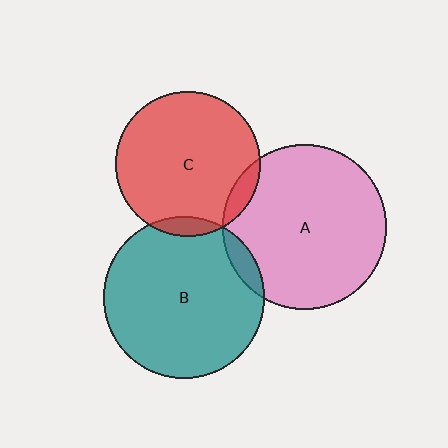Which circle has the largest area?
Circle A (pink).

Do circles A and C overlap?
Yes.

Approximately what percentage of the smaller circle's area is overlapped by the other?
Approximately 5%.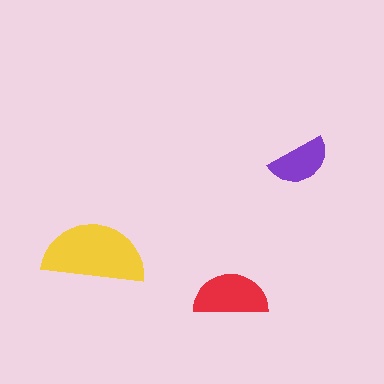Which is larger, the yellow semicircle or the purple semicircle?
The yellow one.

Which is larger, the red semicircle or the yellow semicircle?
The yellow one.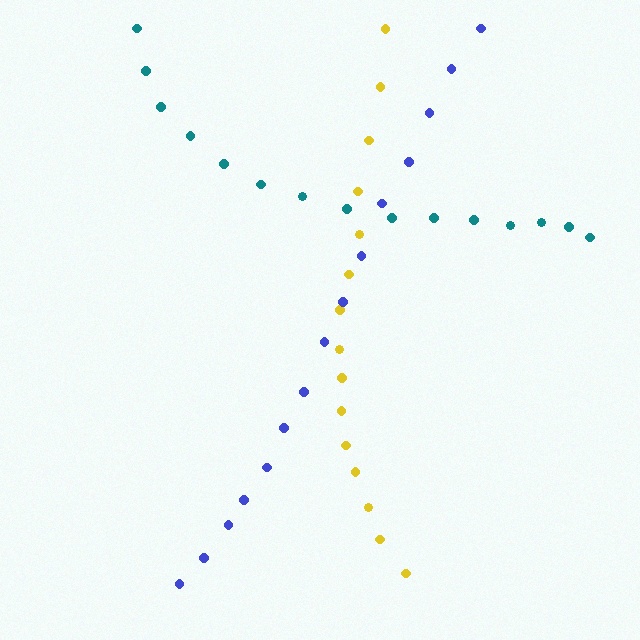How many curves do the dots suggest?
There are 3 distinct paths.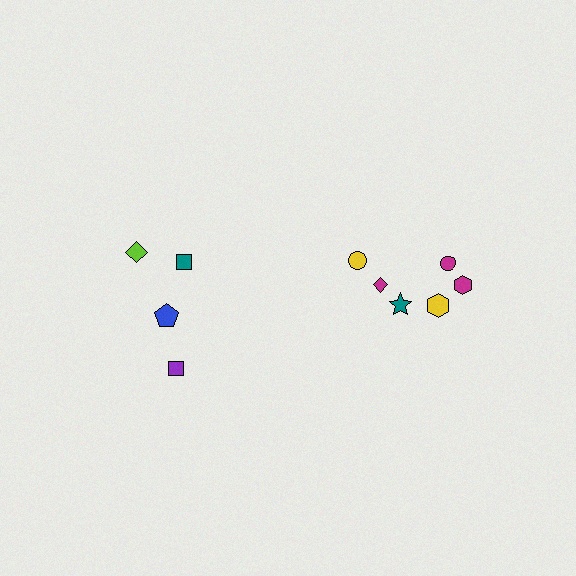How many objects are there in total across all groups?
There are 10 objects.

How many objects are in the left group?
There are 4 objects.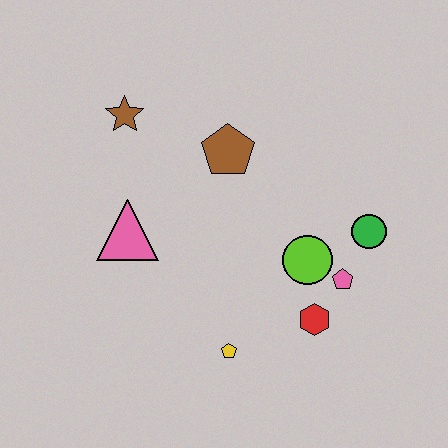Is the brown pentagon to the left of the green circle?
Yes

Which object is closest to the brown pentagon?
The brown star is closest to the brown pentagon.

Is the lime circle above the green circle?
No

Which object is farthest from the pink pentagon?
The brown star is farthest from the pink pentagon.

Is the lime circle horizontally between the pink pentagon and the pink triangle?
Yes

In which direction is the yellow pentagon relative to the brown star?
The yellow pentagon is below the brown star.